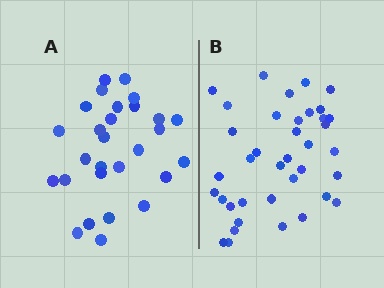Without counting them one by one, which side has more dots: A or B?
Region B (the right region) has more dots.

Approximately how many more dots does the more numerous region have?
Region B has roughly 10 or so more dots than region A.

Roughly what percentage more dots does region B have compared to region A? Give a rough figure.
About 35% more.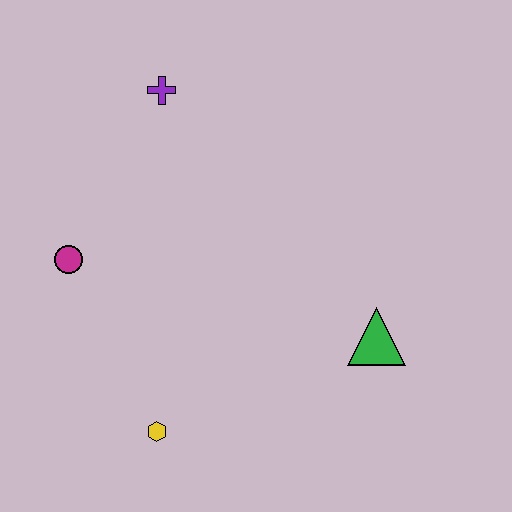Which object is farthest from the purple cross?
The yellow hexagon is farthest from the purple cross.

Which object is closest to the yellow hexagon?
The magenta circle is closest to the yellow hexagon.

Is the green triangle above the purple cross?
No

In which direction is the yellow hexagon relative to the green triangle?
The yellow hexagon is to the left of the green triangle.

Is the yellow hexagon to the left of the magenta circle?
No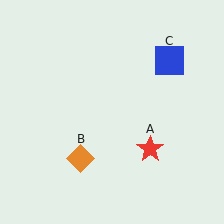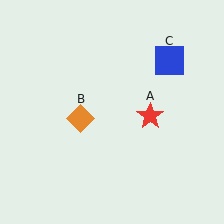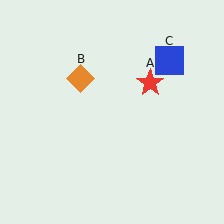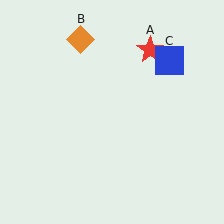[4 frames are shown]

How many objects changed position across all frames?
2 objects changed position: red star (object A), orange diamond (object B).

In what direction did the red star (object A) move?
The red star (object A) moved up.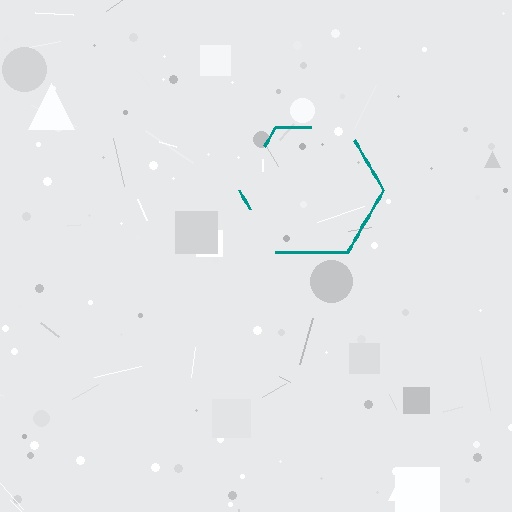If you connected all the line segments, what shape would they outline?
They would outline a hexagon.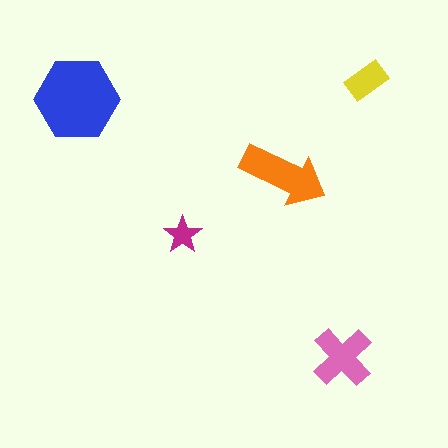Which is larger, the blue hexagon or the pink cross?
The blue hexagon.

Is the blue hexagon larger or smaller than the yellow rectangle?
Larger.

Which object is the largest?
The blue hexagon.